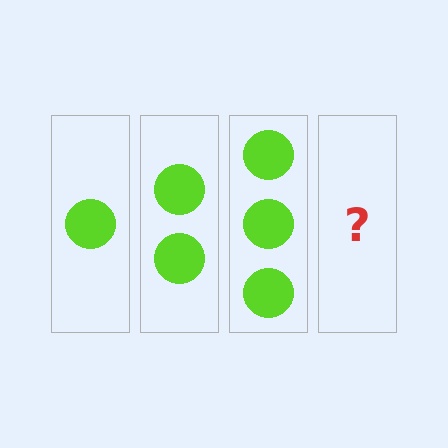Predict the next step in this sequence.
The next step is 4 circles.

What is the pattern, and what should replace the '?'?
The pattern is that each step adds one more circle. The '?' should be 4 circles.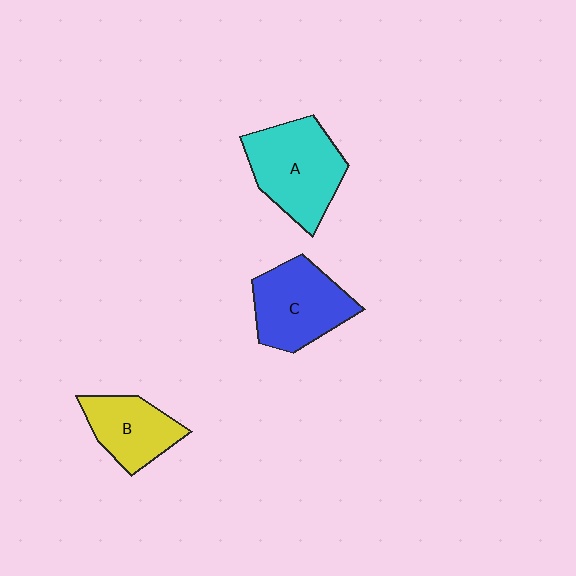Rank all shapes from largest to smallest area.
From largest to smallest: A (cyan), C (blue), B (yellow).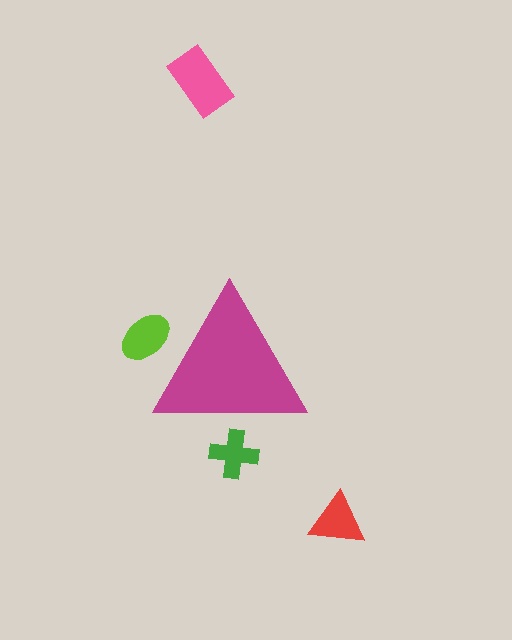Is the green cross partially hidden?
Yes, the green cross is partially hidden behind the magenta triangle.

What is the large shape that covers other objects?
A magenta triangle.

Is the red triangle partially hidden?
No, the red triangle is fully visible.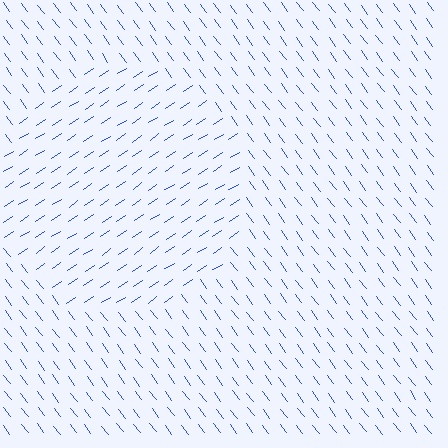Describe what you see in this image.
The image is filled with small blue line segments. A circle region in the image has lines oriented differently from the surrounding lines, creating a visible texture boundary.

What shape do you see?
I see a circle.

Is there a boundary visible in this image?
Yes, there is a texture boundary formed by a change in line orientation.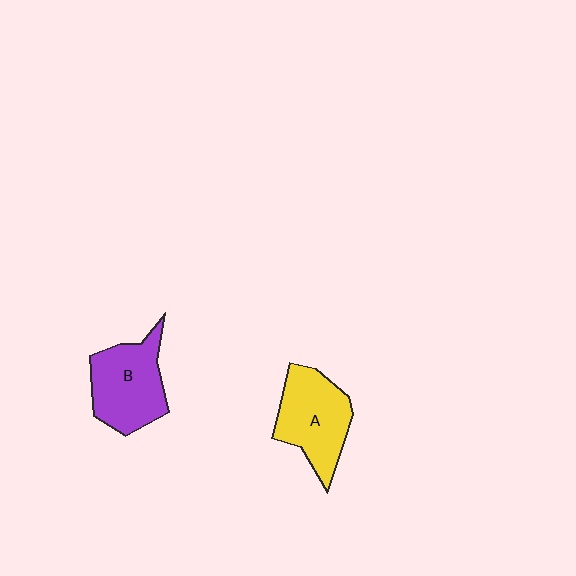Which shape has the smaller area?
Shape A (yellow).